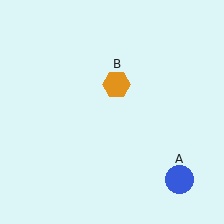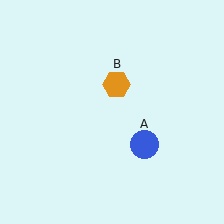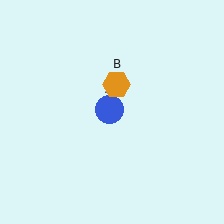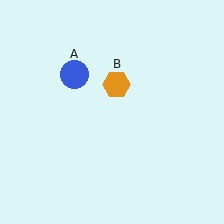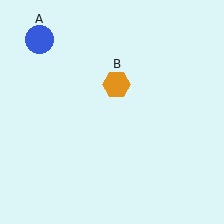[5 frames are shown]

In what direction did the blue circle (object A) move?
The blue circle (object A) moved up and to the left.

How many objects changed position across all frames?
1 object changed position: blue circle (object A).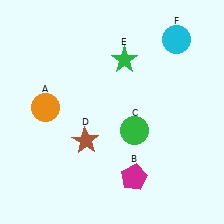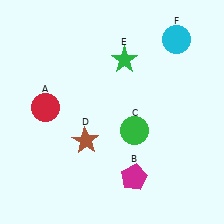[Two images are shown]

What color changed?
The circle (A) changed from orange in Image 1 to red in Image 2.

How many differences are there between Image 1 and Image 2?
There is 1 difference between the two images.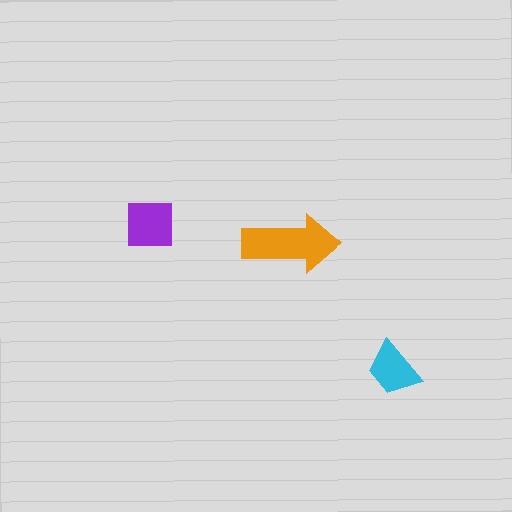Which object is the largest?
The orange arrow.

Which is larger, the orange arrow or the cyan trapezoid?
The orange arrow.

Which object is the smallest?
The cyan trapezoid.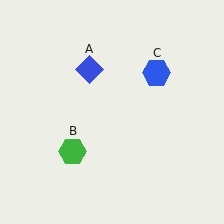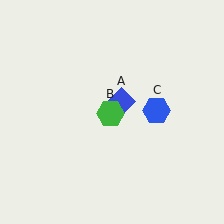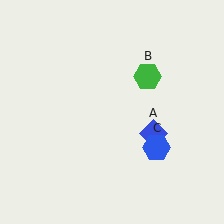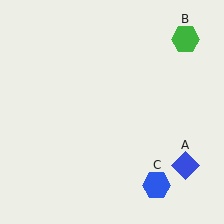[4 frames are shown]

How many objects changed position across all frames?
3 objects changed position: blue diamond (object A), green hexagon (object B), blue hexagon (object C).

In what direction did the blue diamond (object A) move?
The blue diamond (object A) moved down and to the right.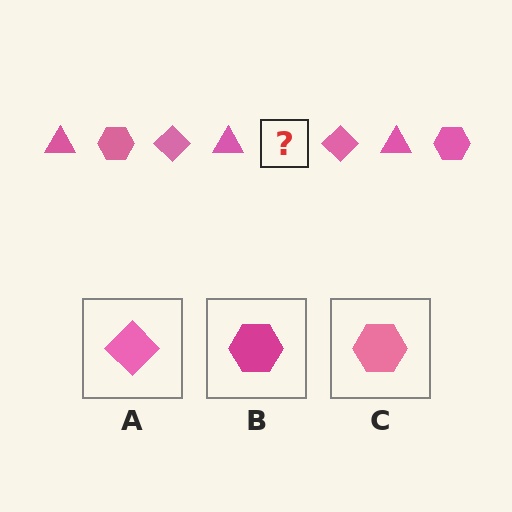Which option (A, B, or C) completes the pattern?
C.